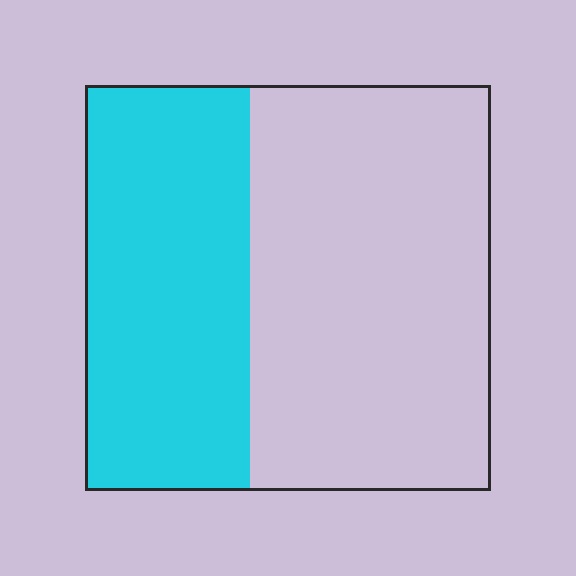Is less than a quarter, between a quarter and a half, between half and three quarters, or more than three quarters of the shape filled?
Between a quarter and a half.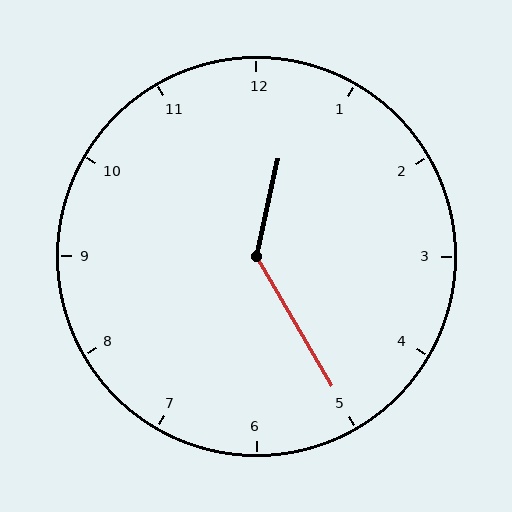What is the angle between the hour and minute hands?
Approximately 138 degrees.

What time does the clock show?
12:25.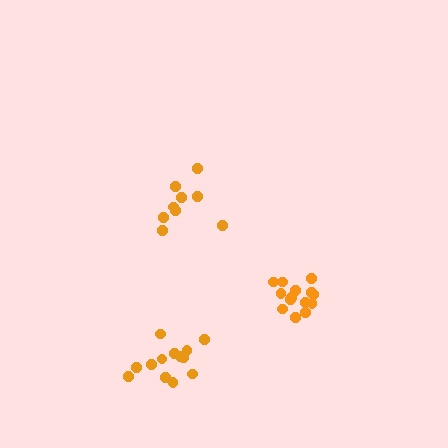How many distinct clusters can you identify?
There are 3 distinct clusters.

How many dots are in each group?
Group 1: 9 dots, Group 2: 14 dots, Group 3: 13 dots (36 total).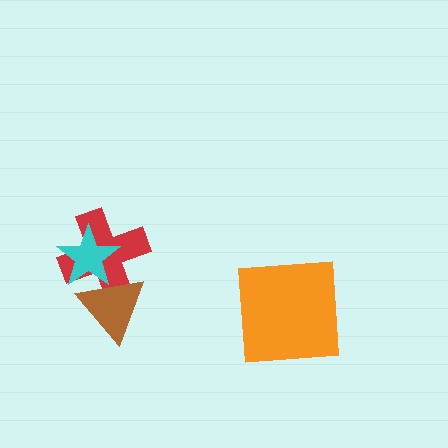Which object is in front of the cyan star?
The brown triangle is in front of the cyan star.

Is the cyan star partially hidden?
Yes, it is partially covered by another shape.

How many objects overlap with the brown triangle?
2 objects overlap with the brown triangle.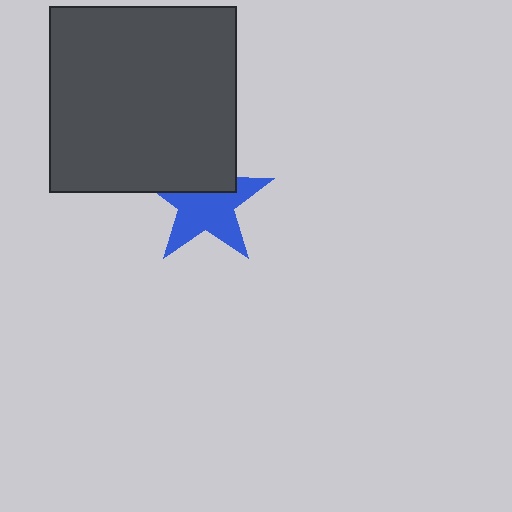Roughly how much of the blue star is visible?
About half of it is visible (roughly 63%).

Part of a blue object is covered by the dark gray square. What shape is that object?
It is a star.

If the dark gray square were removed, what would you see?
You would see the complete blue star.